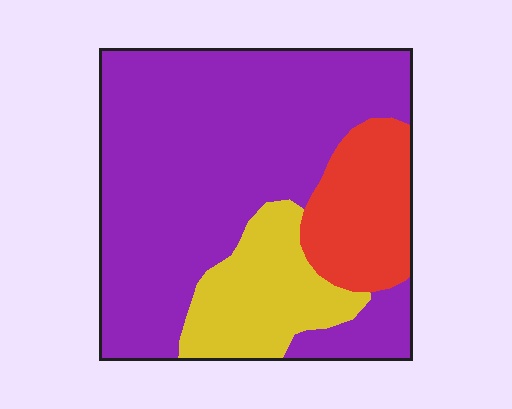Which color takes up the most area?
Purple, at roughly 65%.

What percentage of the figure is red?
Red covers 16% of the figure.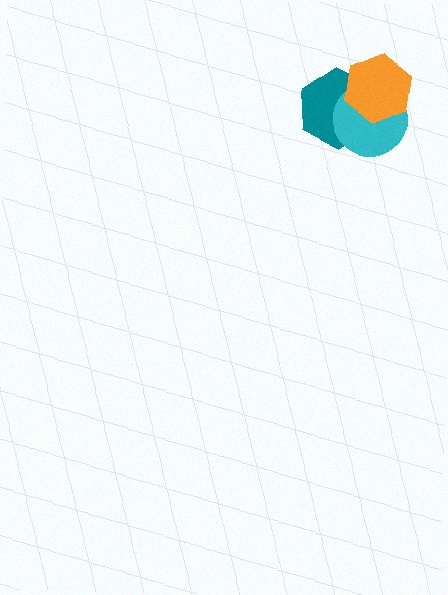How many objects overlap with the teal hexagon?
2 objects overlap with the teal hexagon.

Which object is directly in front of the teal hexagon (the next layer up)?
The cyan circle is directly in front of the teal hexagon.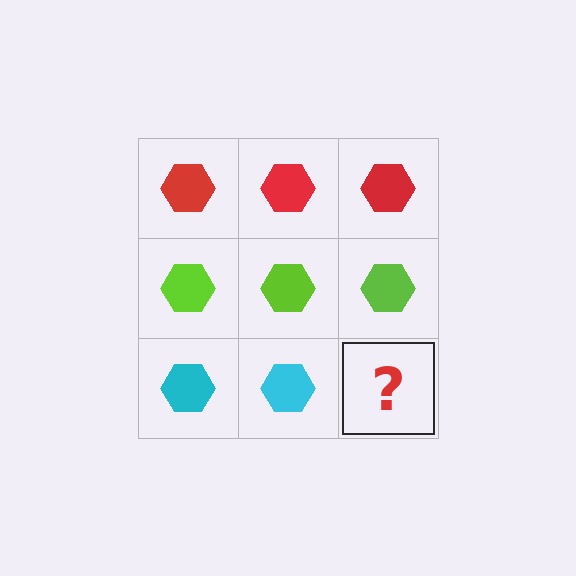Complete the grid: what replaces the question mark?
The question mark should be replaced with a cyan hexagon.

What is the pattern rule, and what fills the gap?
The rule is that each row has a consistent color. The gap should be filled with a cyan hexagon.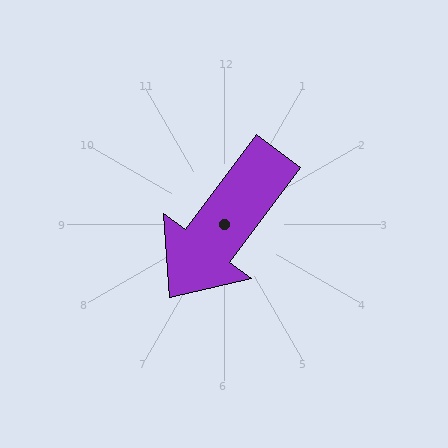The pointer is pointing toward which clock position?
Roughly 7 o'clock.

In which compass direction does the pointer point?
Southwest.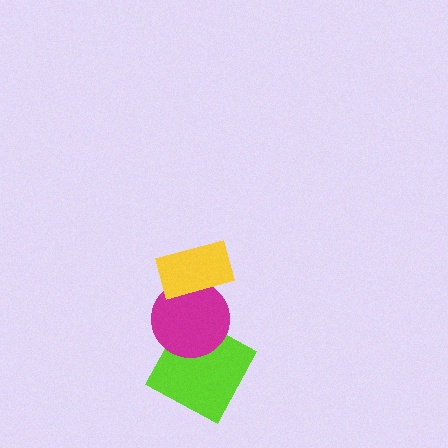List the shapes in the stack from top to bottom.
From top to bottom: the yellow rectangle, the magenta circle, the lime square.